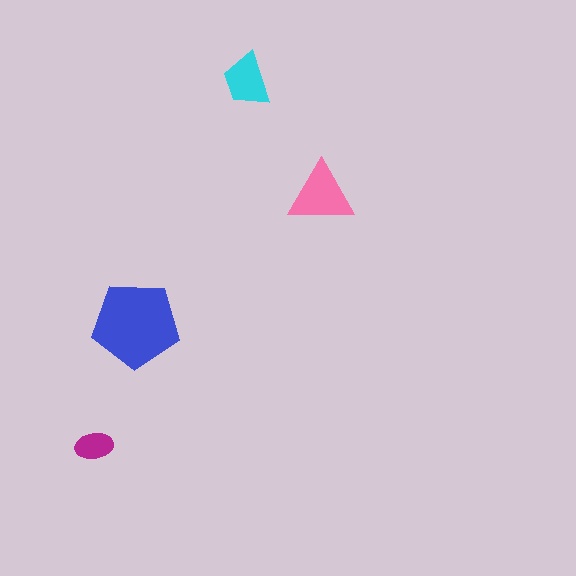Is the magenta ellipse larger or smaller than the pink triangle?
Smaller.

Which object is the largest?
The blue pentagon.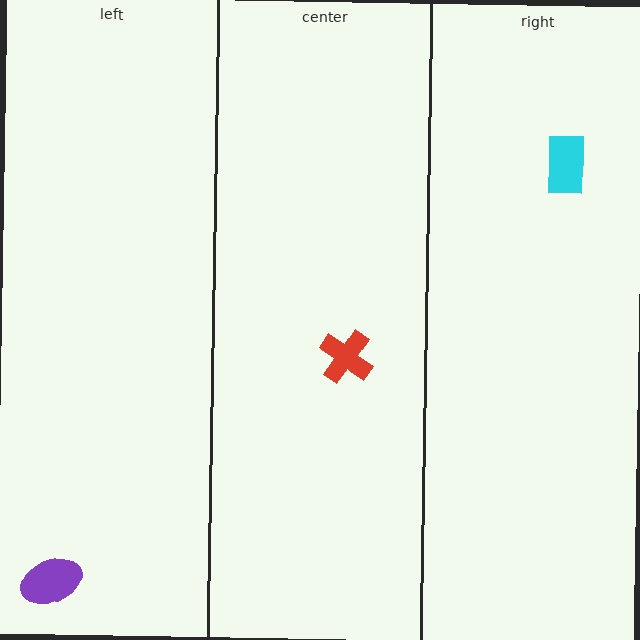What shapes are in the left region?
The purple ellipse.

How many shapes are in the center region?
1.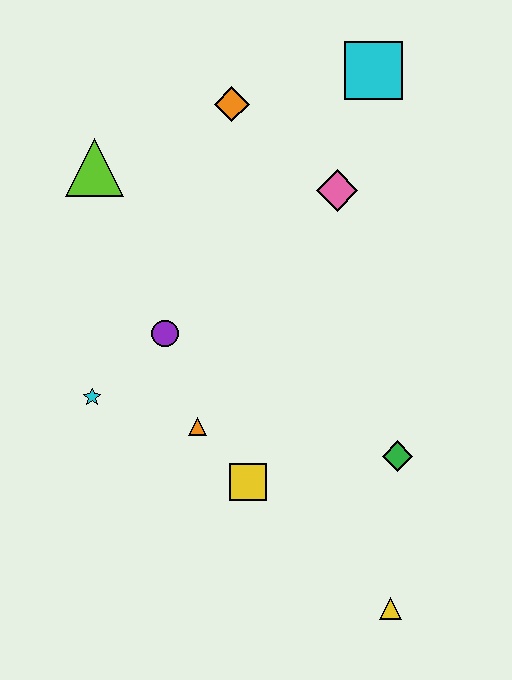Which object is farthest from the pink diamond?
The yellow triangle is farthest from the pink diamond.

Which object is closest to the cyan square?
The pink diamond is closest to the cyan square.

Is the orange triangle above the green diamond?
Yes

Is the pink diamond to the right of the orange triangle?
Yes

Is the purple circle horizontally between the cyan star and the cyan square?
Yes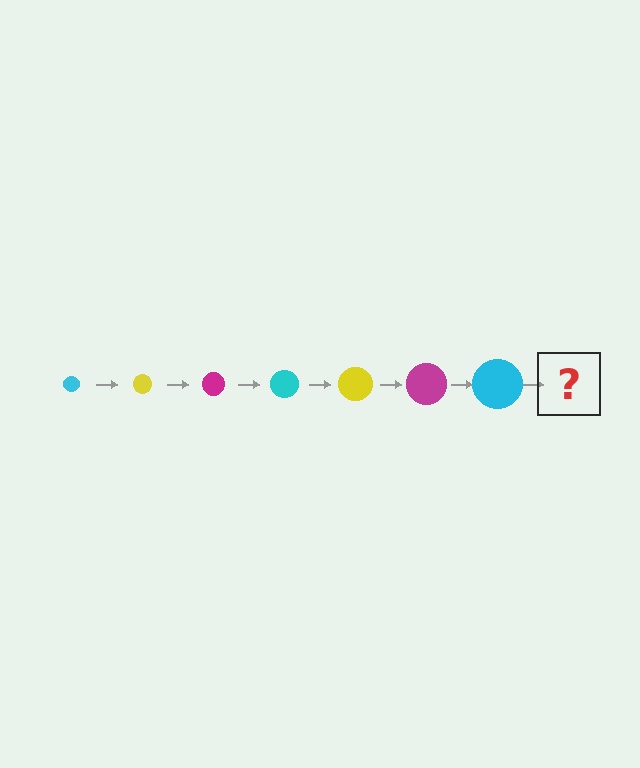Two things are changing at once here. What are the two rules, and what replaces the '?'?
The two rules are that the circle grows larger each step and the color cycles through cyan, yellow, and magenta. The '?' should be a yellow circle, larger than the previous one.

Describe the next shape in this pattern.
It should be a yellow circle, larger than the previous one.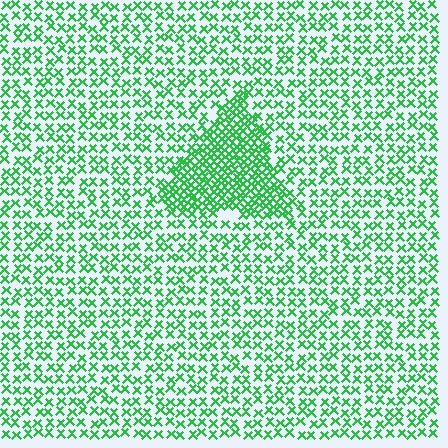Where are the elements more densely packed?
The elements are more densely packed inside the triangle boundary.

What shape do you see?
I see a triangle.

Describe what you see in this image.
The image contains small green elements arranged at two different densities. A triangle-shaped region is visible where the elements are more densely packed than the surrounding area.